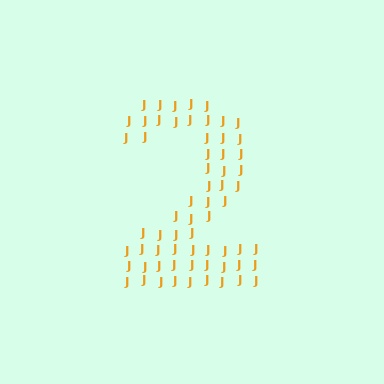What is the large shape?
The large shape is the digit 2.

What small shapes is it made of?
It is made of small letter J's.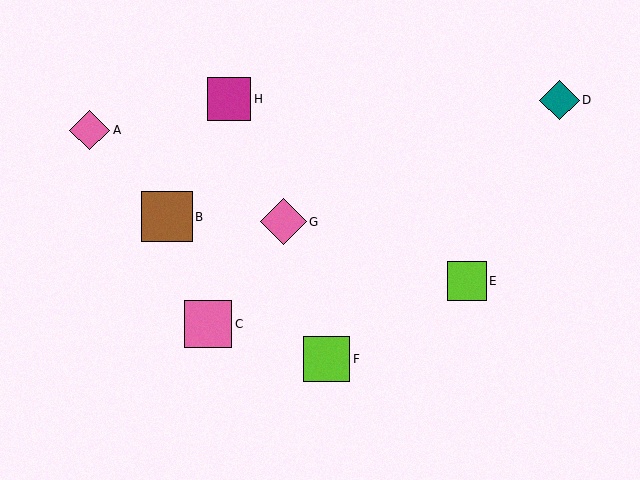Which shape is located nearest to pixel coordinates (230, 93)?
The magenta square (labeled H) at (229, 99) is nearest to that location.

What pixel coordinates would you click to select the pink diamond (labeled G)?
Click at (283, 222) to select the pink diamond G.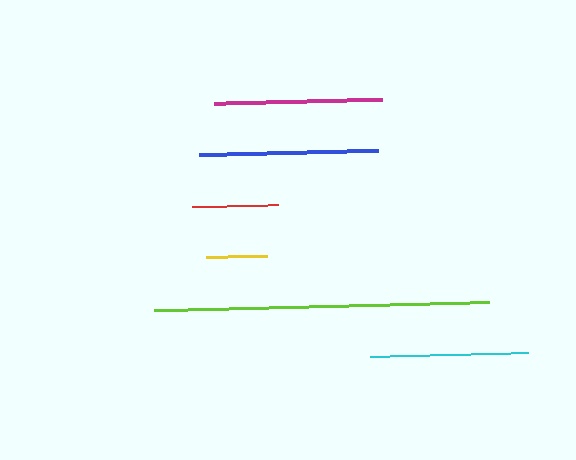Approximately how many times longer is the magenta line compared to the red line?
The magenta line is approximately 1.9 times the length of the red line.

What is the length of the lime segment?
The lime segment is approximately 336 pixels long.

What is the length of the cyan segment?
The cyan segment is approximately 159 pixels long.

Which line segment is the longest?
The lime line is the longest at approximately 336 pixels.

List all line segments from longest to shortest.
From longest to shortest: lime, blue, magenta, cyan, red, yellow.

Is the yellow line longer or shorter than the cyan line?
The cyan line is longer than the yellow line.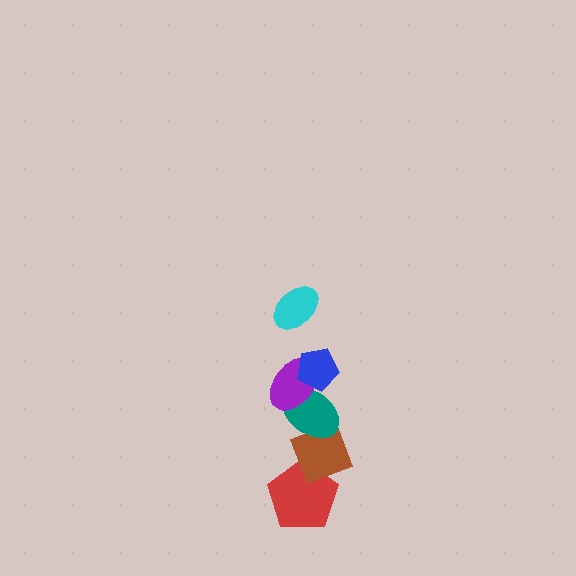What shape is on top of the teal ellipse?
The purple ellipse is on top of the teal ellipse.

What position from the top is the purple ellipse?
The purple ellipse is 3rd from the top.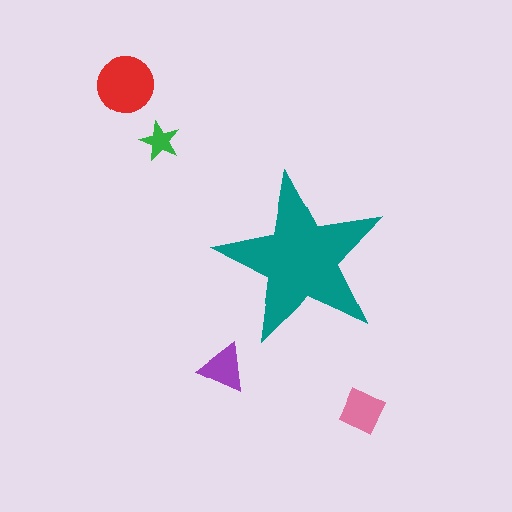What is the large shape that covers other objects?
A teal star.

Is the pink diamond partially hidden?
No, the pink diamond is fully visible.